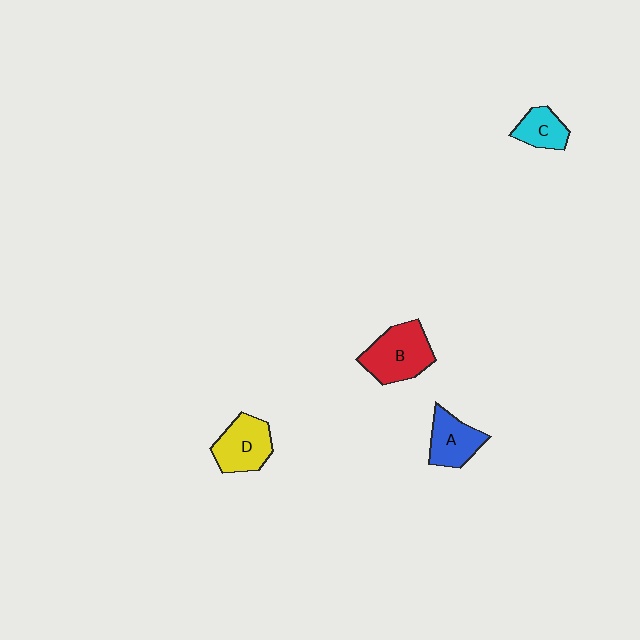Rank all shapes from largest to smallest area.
From largest to smallest: B (red), D (yellow), A (blue), C (cyan).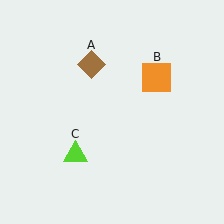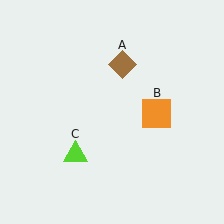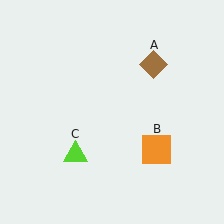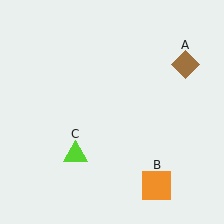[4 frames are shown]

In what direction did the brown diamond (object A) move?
The brown diamond (object A) moved right.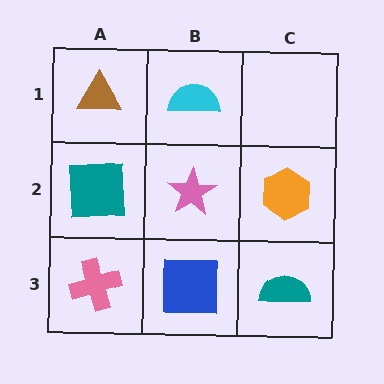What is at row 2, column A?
A teal square.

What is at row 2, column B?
A pink star.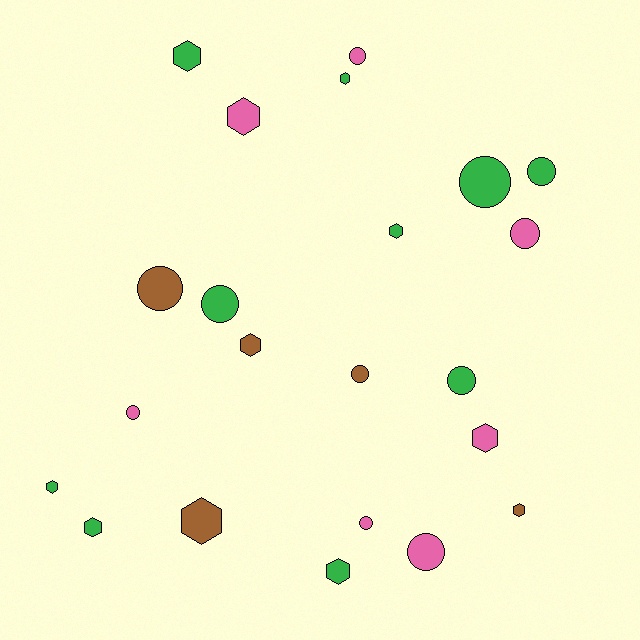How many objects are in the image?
There are 22 objects.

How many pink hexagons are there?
There are 2 pink hexagons.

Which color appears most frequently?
Green, with 10 objects.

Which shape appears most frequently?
Circle, with 11 objects.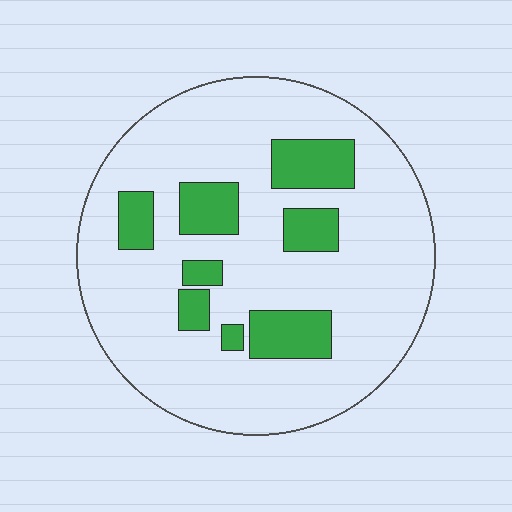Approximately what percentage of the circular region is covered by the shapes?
Approximately 20%.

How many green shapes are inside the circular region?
8.